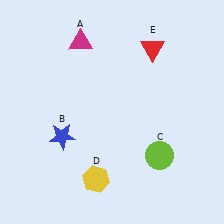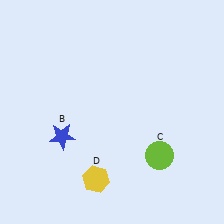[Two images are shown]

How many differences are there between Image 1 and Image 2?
There are 2 differences between the two images.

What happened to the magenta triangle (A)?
The magenta triangle (A) was removed in Image 2. It was in the top-left area of Image 1.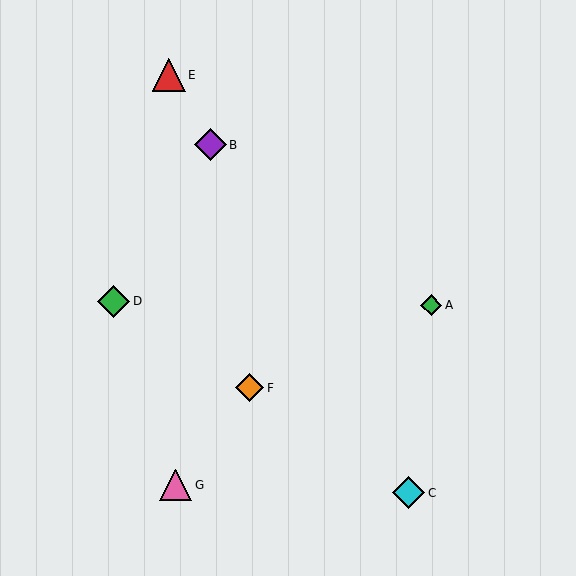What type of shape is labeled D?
Shape D is a green diamond.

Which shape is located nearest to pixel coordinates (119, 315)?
The green diamond (labeled D) at (114, 301) is nearest to that location.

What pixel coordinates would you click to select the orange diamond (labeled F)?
Click at (250, 388) to select the orange diamond F.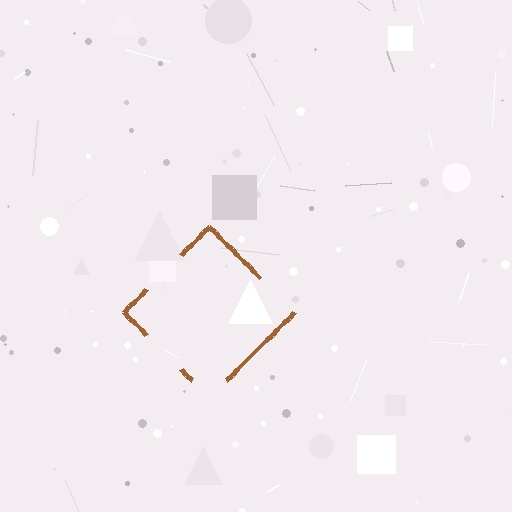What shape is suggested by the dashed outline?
The dashed outline suggests a diamond.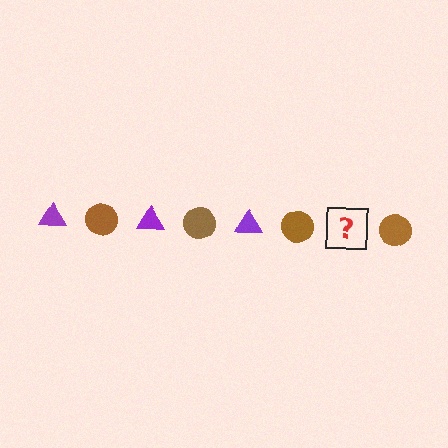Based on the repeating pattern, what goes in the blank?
The blank should be a purple triangle.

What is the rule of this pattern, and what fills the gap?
The rule is that the pattern alternates between purple triangle and brown circle. The gap should be filled with a purple triangle.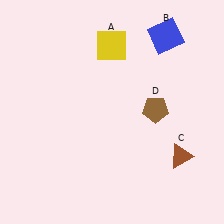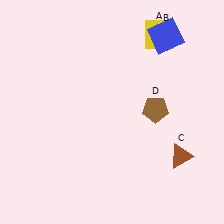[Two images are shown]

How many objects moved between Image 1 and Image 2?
1 object moved between the two images.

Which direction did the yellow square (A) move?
The yellow square (A) moved right.